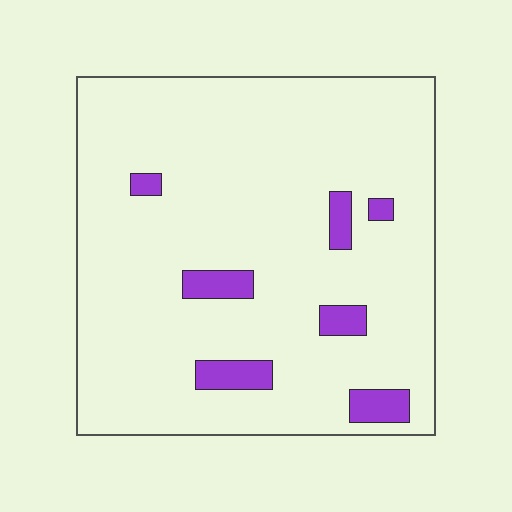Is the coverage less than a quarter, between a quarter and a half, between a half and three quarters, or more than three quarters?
Less than a quarter.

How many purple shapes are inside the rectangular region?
7.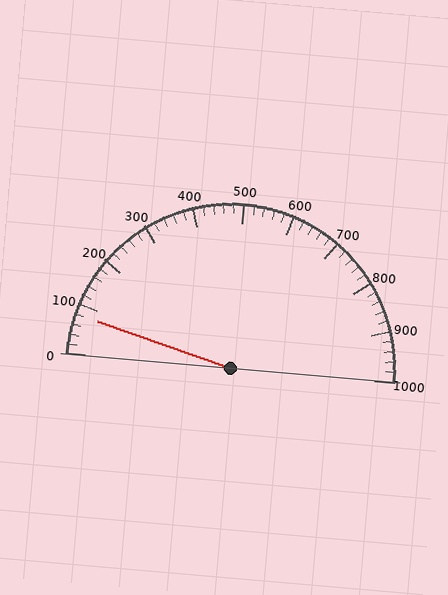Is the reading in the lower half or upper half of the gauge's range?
The reading is in the lower half of the range (0 to 1000).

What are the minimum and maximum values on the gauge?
The gauge ranges from 0 to 1000.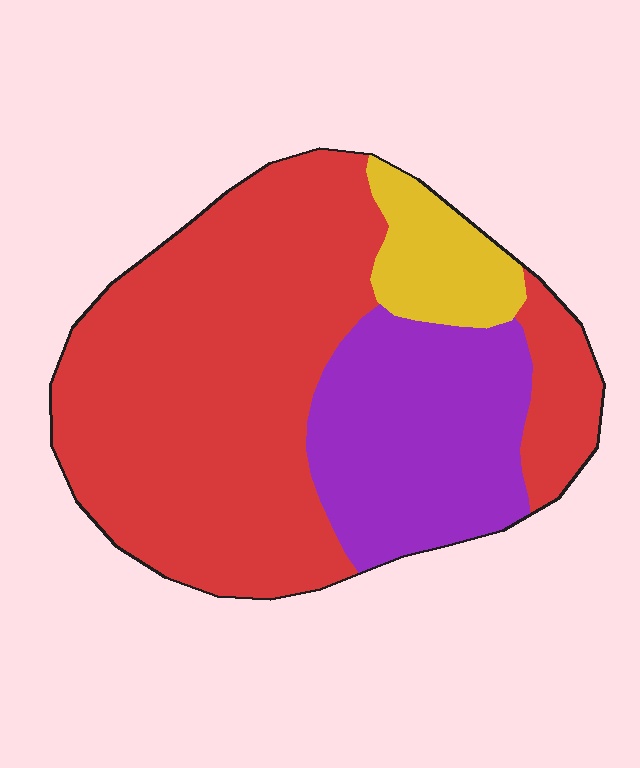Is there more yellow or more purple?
Purple.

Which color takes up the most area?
Red, at roughly 65%.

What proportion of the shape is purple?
Purple takes up between a quarter and a half of the shape.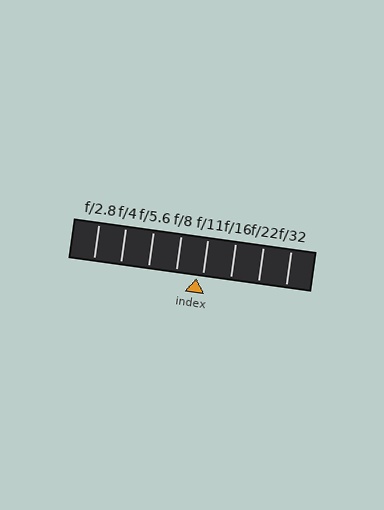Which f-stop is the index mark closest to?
The index mark is closest to f/11.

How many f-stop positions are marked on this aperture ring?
There are 8 f-stop positions marked.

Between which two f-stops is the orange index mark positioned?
The index mark is between f/8 and f/11.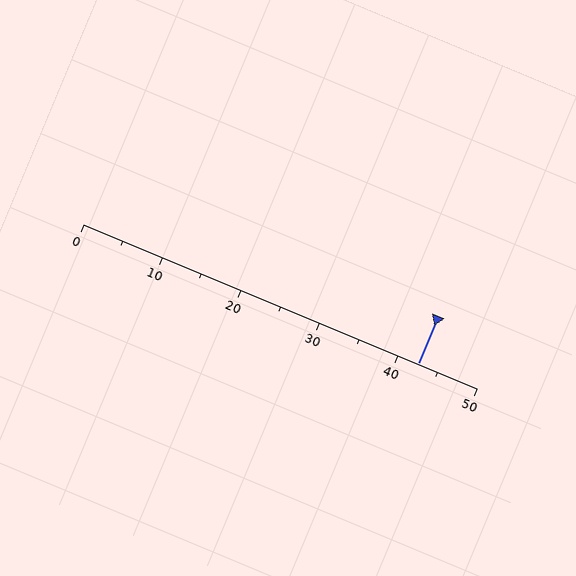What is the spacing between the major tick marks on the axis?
The major ticks are spaced 10 apart.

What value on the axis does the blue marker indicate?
The marker indicates approximately 42.5.